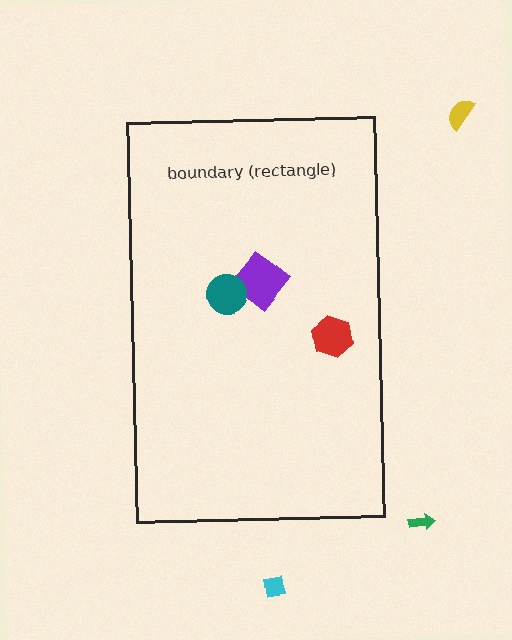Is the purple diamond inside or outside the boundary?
Inside.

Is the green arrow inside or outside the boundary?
Outside.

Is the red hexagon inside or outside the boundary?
Inside.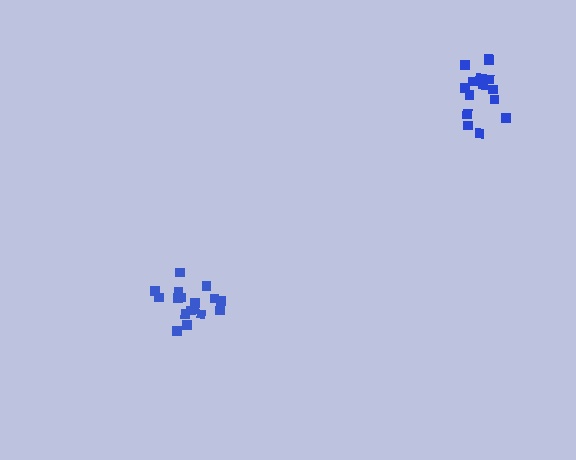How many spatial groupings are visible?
There are 2 spatial groupings.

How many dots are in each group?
Group 1: 17 dots, Group 2: 16 dots (33 total).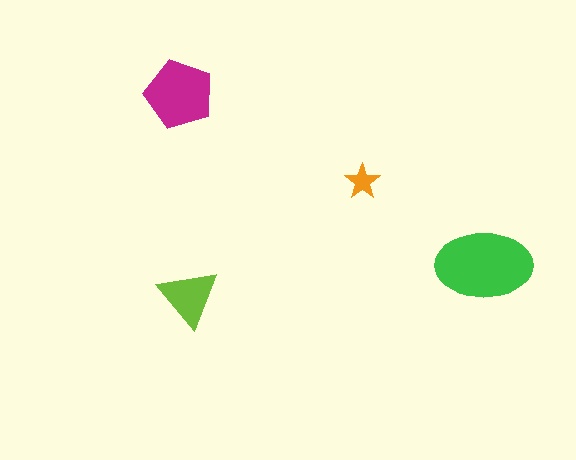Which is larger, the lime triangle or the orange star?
The lime triangle.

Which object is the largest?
The green ellipse.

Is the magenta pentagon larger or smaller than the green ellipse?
Smaller.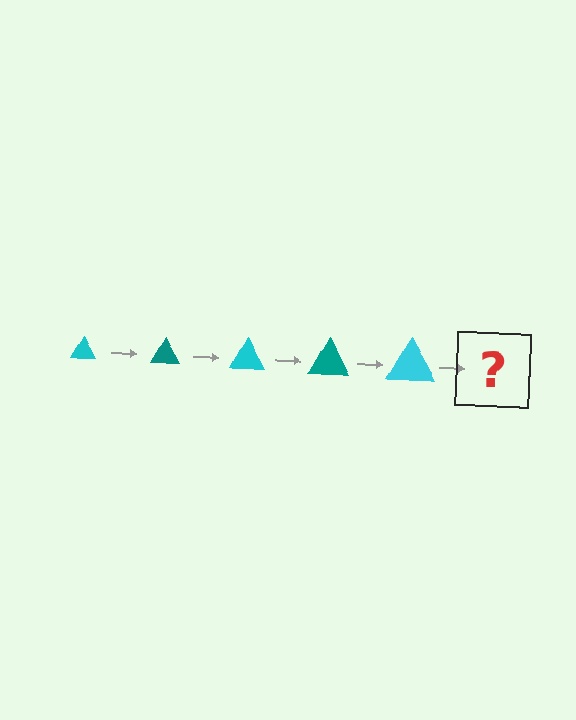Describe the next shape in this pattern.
It should be a teal triangle, larger than the previous one.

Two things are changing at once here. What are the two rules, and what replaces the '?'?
The two rules are that the triangle grows larger each step and the color cycles through cyan and teal. The '?' should be a teal triangle, larger than the previous one.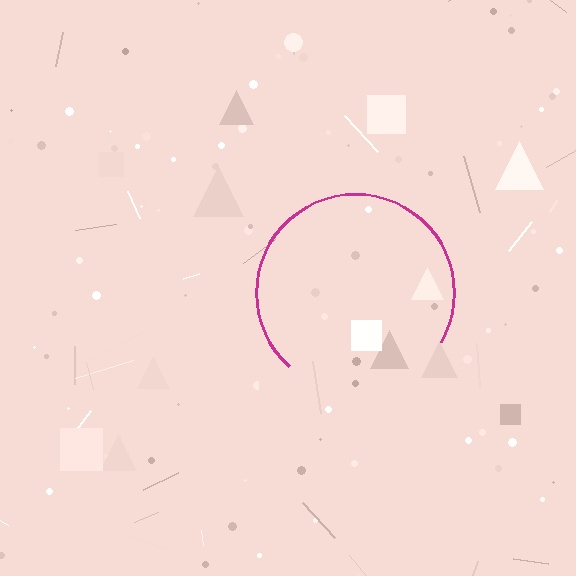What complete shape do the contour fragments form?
The contour fragments form a circle.